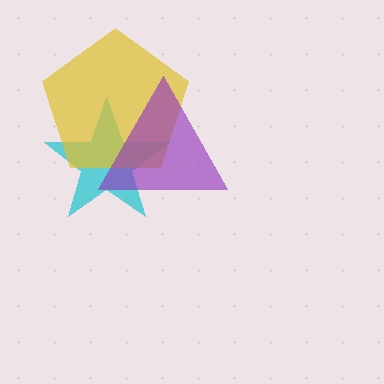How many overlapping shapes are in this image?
There are 3 overlapping shapes in the image.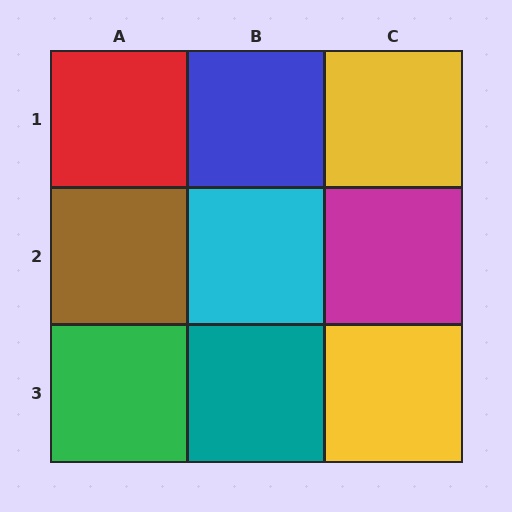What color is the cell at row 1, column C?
Yellow.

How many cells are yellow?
2 cells are yellow.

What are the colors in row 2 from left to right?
Brown, cyan, magenta.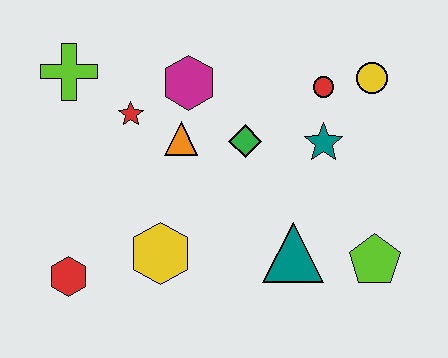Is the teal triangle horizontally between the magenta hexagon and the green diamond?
No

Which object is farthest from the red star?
The lime pentagon is farthest from the red star.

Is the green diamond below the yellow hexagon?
No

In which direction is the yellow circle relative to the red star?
The yellow circle is to the right of the red star.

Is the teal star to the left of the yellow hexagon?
No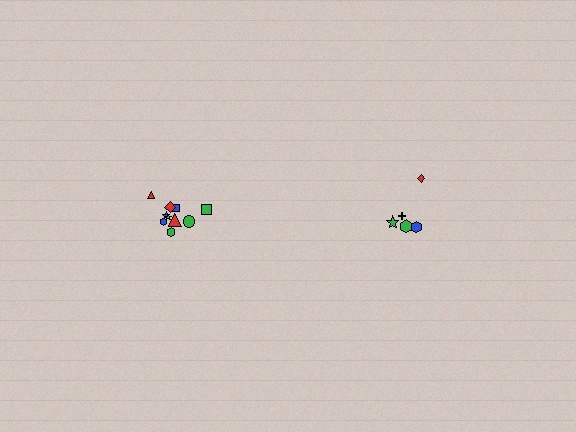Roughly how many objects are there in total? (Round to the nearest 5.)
Roughly 15 objects in total.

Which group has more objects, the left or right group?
The left group.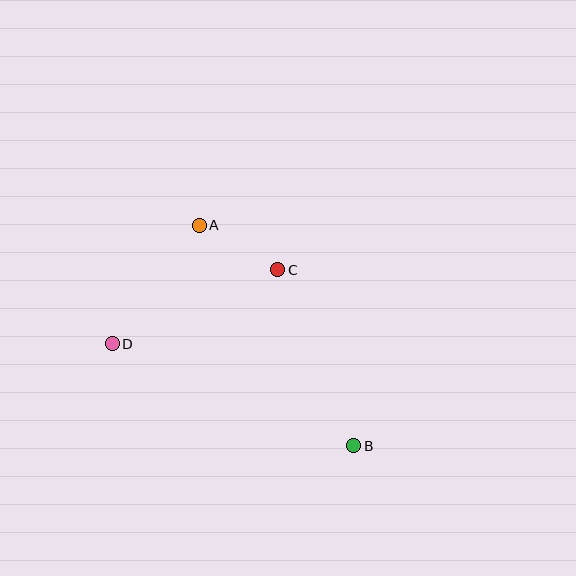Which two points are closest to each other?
Points A and C are closest to each other.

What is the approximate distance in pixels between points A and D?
The distance between A and D is approximately 147 pixels.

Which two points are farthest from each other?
Points A and B are farthest from each other.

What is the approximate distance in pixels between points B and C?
The distance between B and C is approximately 192 pixels.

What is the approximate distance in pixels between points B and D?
The distance between B and D is approximately 262 pixels.